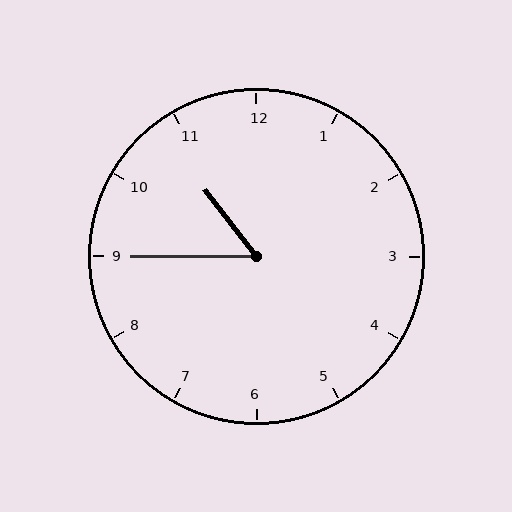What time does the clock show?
10:45.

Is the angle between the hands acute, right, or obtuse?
It is acute.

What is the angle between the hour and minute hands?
Approximately 52 degrees.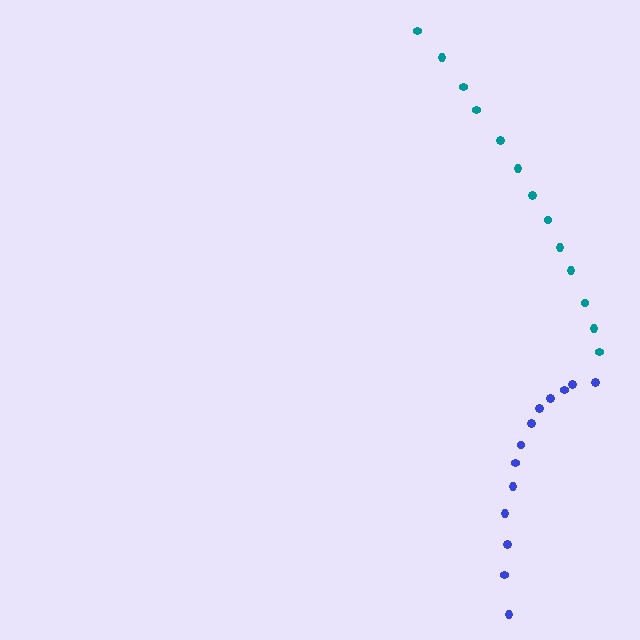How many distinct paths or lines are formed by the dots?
There are 2 distinct paths.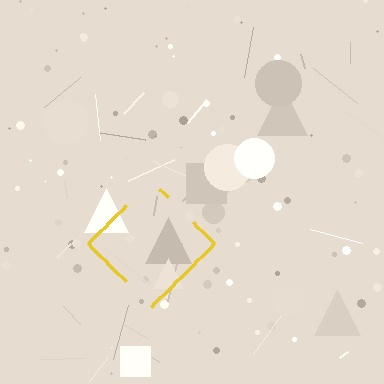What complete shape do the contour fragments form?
The contour fragments form a diamond.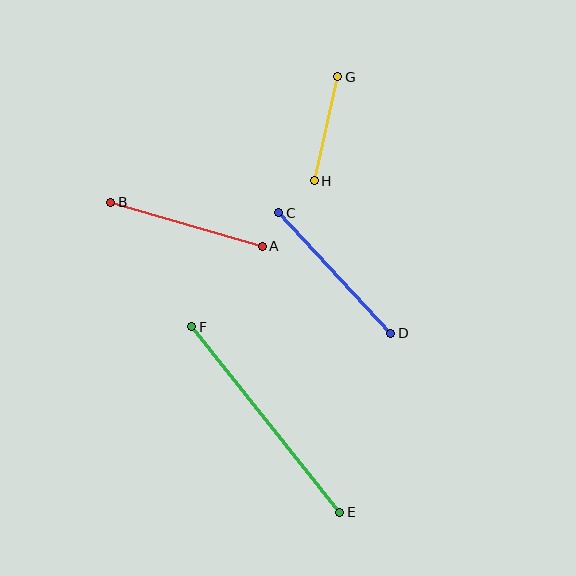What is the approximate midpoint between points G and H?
The midpoint is at approximately (326, 129) pixels.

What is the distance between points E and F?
The distance is approximately 237 pixels.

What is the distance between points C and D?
The distance is approximately 165 pixels.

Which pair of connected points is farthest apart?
Points E and F are farthest apart.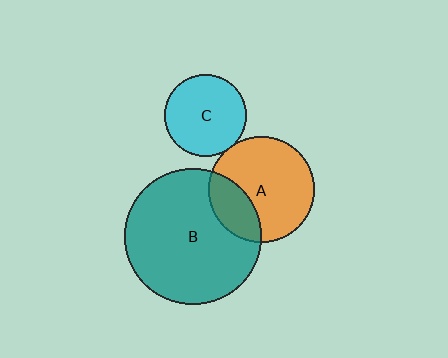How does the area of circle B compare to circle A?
Approximately 1.6 times.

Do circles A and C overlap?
Yes.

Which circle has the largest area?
Circle B (teal).